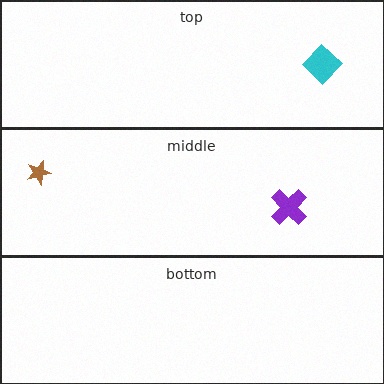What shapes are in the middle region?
The purple cross, the brown star.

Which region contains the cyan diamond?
The top region.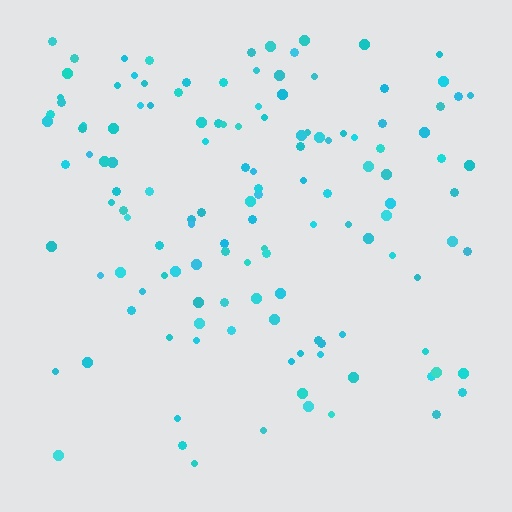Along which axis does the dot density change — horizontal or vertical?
Vertical.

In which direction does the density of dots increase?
From bottom to top, with the top side densest.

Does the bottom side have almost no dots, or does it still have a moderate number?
Still a moderate number, just noticeably fewer than the top.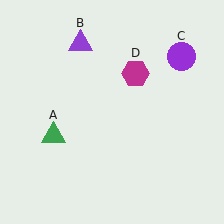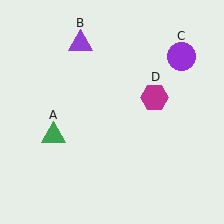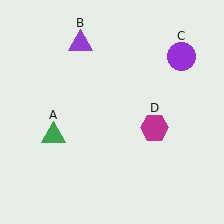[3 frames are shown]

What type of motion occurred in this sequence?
The magenta hexagon (object D) rotated clockwise around the center of the scene.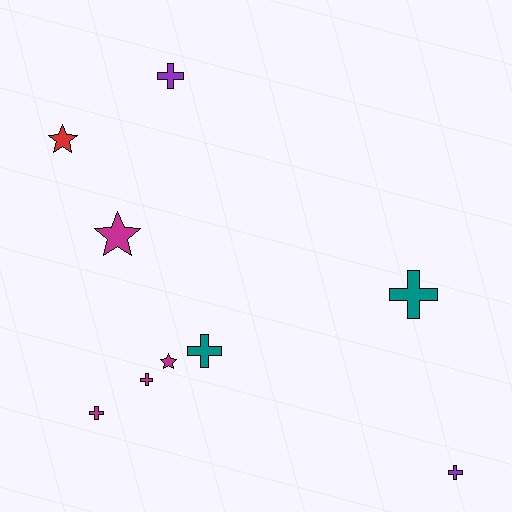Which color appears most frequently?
Magenta, with 4 objects.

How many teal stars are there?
There are no teal stars.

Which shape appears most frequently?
Cross, with 6 objects.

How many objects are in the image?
There are 9 objects.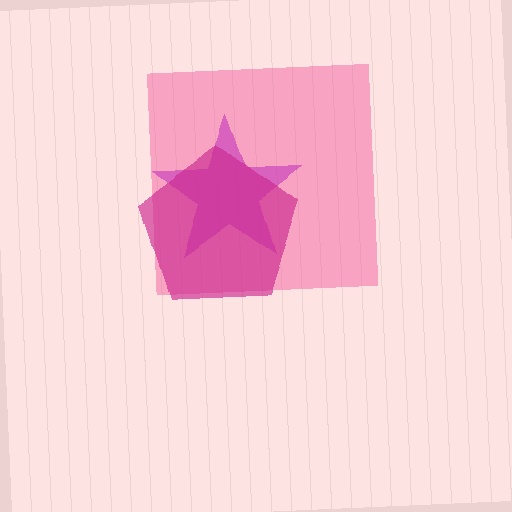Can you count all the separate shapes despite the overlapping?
Yes, there are 3 separate shapes.